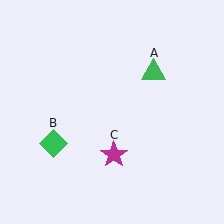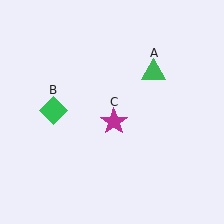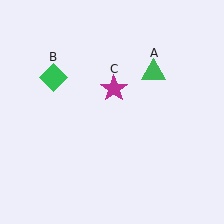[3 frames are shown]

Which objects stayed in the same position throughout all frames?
Green triangle (object A) remained stationary.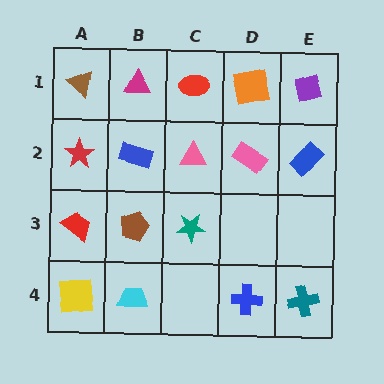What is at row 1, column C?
A red ellipse.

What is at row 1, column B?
A magenta triangle.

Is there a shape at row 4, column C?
No, that cell is empty.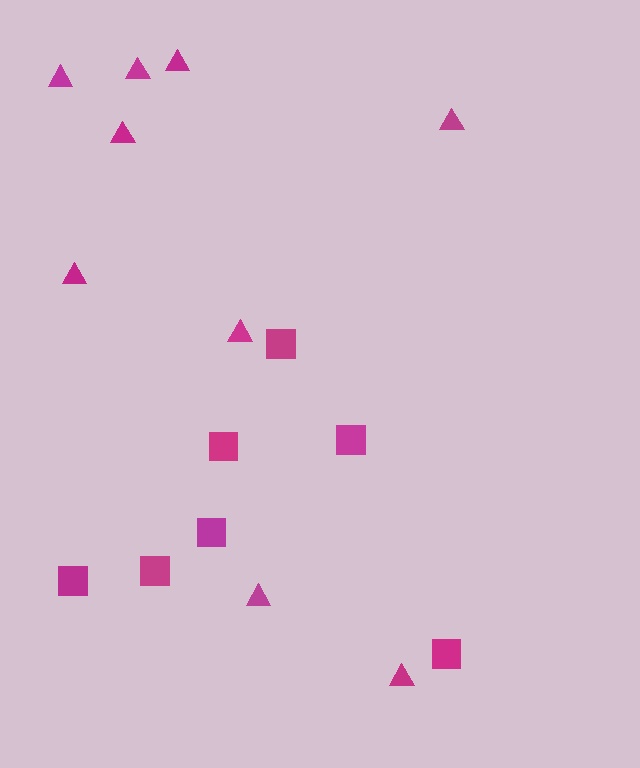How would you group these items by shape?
There are 2 groups: one group of triangles (9) and one group of squares (7).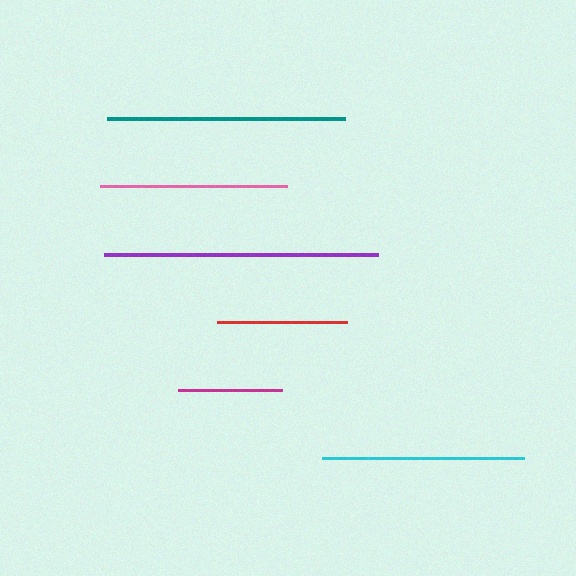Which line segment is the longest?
The purple line is the longest at approximately 274 pixels.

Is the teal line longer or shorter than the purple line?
The purple line is longer than the teal line.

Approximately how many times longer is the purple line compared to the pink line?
The purple line is approximately 1.5 times the length of the pink line.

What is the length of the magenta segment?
The magenta segment is approximately 103 pixels long.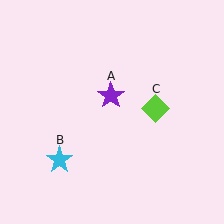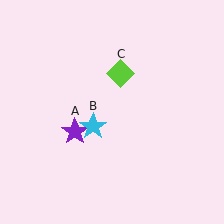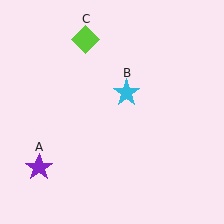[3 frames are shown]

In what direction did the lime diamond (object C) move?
The lime diamond (object C) moved up and to the left.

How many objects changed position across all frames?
3 objects changed position: purple star (object A), cyan star (object B), lime diamond (object C).